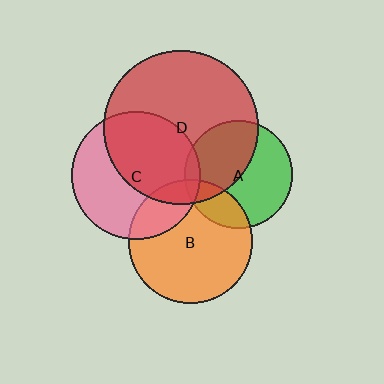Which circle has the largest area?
Circle D (red).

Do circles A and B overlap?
Yes.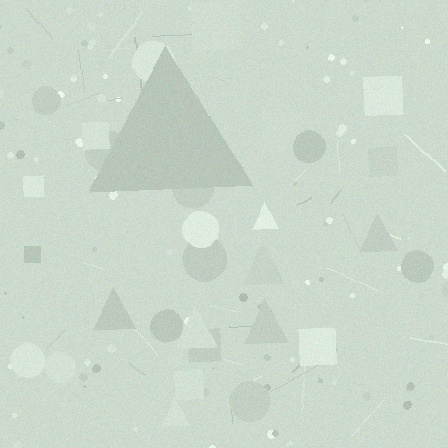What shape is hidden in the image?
A triangle is hidden in the image.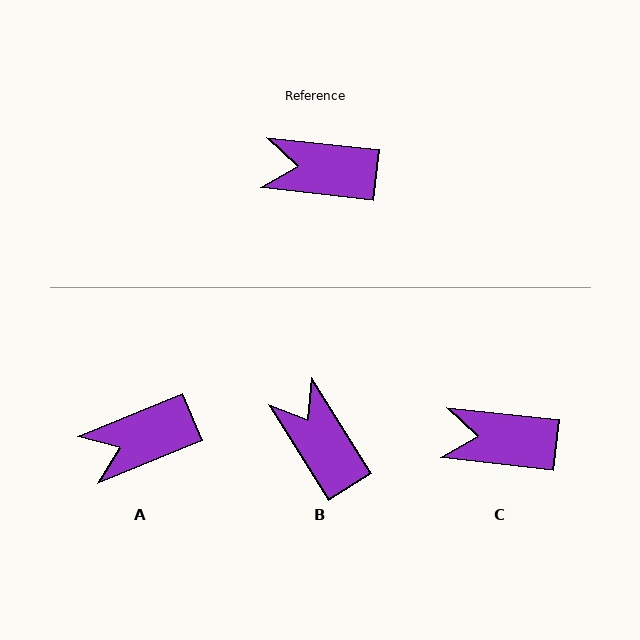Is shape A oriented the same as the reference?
No, it is off by about 29 degrees.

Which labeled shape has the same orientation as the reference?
C.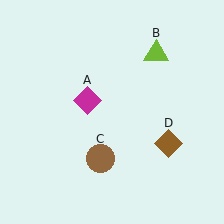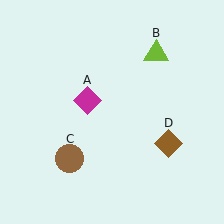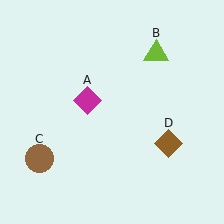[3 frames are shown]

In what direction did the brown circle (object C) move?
The brown circle (object C) moved left.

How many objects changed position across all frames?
1 object changed position: brown circle (object C).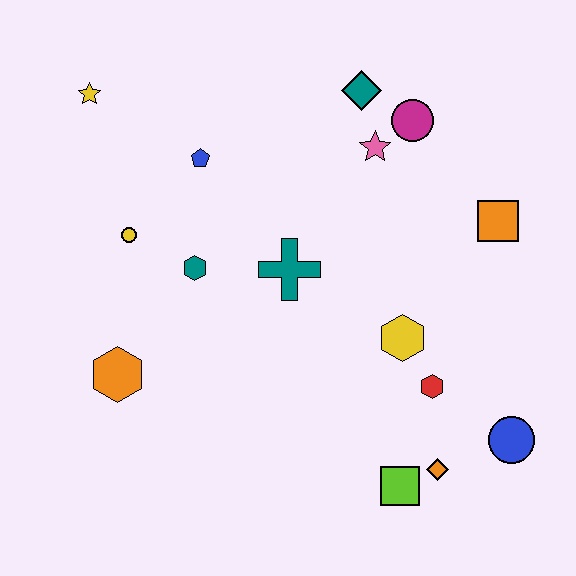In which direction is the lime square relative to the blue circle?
The lime square is to the left of the blue circle.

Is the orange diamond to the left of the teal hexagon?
No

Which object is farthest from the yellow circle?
The blue circle is farthest from the yellow circle.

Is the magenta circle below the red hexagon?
No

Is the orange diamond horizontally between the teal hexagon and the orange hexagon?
No